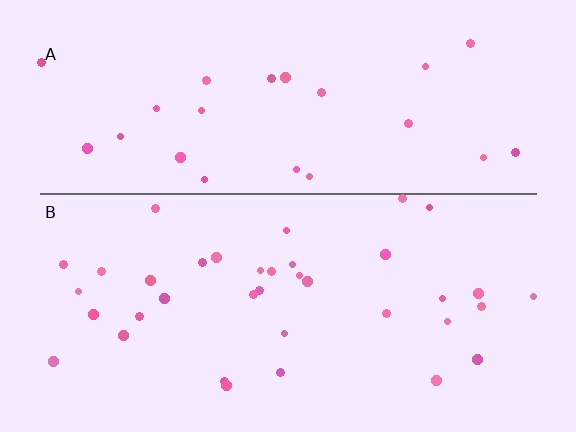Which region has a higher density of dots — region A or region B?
B (the bottom).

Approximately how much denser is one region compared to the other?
Approximately 1.5× — region B over region A.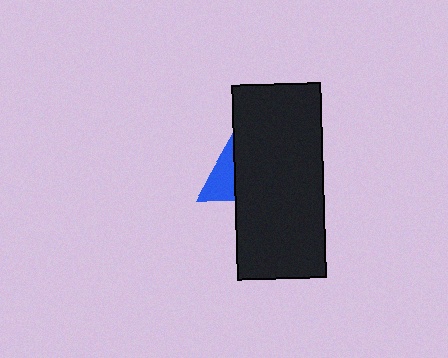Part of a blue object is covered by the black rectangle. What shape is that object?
It is a triangle.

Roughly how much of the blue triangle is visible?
A small part of it is visible (roughly 33%).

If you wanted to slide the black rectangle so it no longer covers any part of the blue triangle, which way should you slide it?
Slide it right — that is the most direct way to separate the two shapes.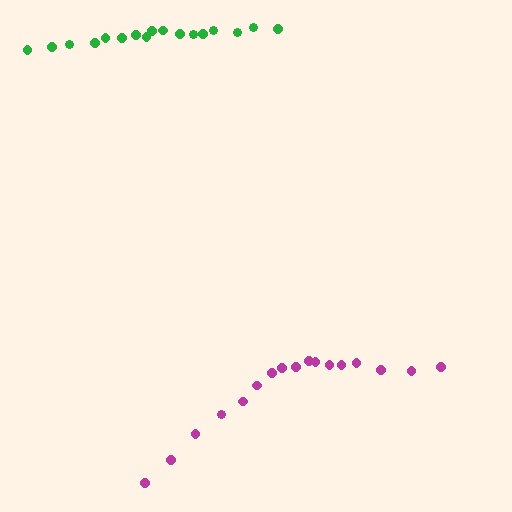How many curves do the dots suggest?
There are 2 distinct paths.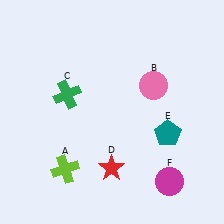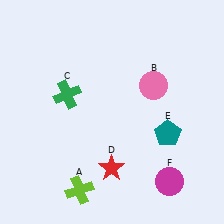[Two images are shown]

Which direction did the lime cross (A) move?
The lime cross (A) moved down.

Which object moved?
The lime cross (A) moved down.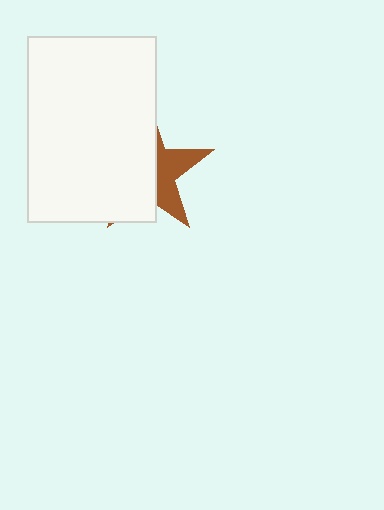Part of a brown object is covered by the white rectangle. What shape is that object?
It is a star.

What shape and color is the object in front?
The object in front is a white rectangle.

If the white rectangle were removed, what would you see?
You would see the complete brown star.